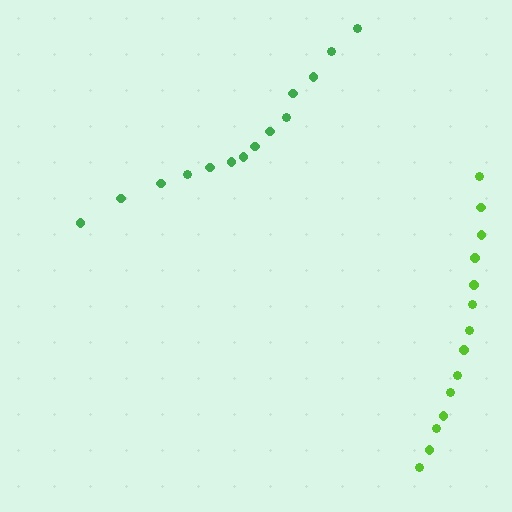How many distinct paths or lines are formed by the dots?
There are 2 distinct paths.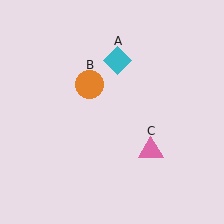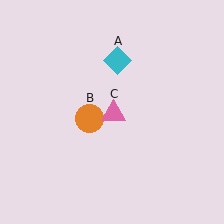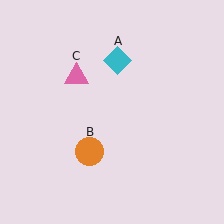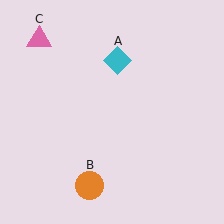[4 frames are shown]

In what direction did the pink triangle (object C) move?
The pink triangle (object C) moved up and to the left.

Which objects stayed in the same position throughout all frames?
Cyan diamond (object A) remained stationary.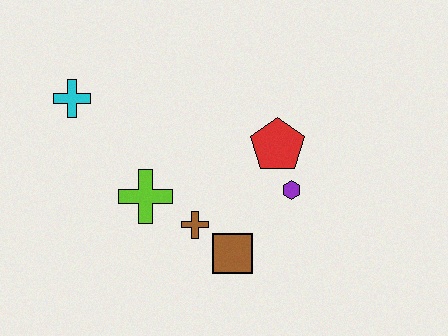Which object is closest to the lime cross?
The brown cross is closest to the lime cross.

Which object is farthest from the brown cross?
The cyan cross is farthest from the brown cross.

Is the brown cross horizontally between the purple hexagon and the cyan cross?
Yes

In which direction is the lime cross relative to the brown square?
The lime cross is to the left of the brown square.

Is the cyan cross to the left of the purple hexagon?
Yes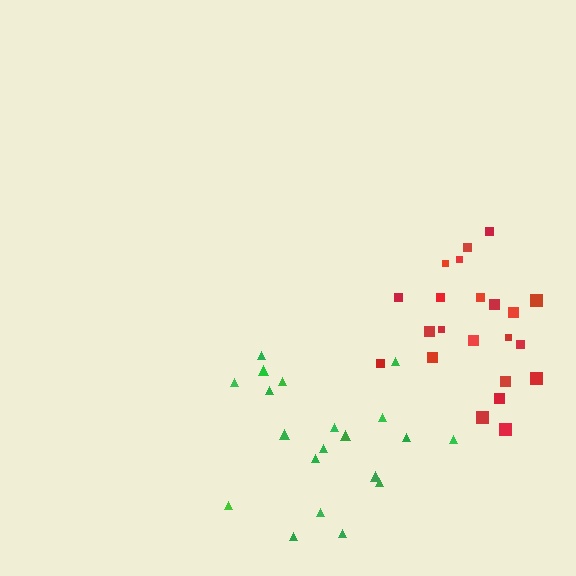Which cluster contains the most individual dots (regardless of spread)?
Red (22).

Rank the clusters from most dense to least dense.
red, green.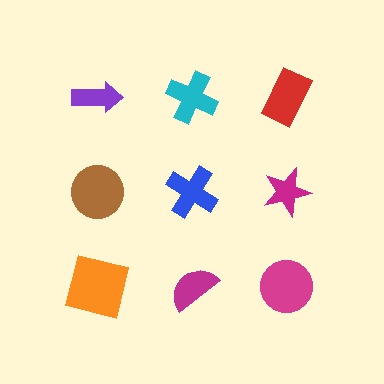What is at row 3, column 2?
A magenta semicircle.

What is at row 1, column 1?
A purple arrow.